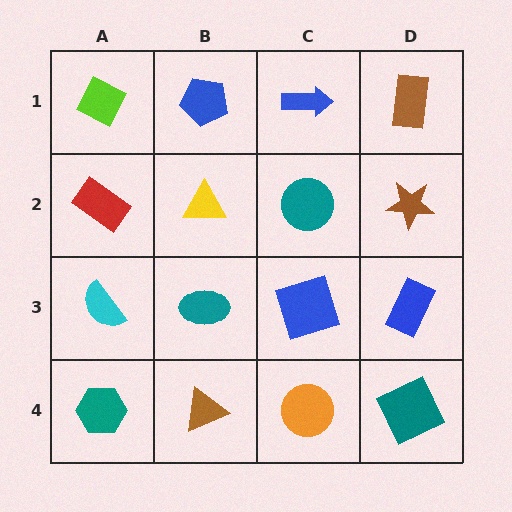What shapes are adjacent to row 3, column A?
A red rectangle (row 2, column A), a teal hexagon (row 4, column A), a teal ellipse (row 3, column B).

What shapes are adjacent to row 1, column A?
A red rectangle (row 2, column A), a blue pentagon (row 1, column B).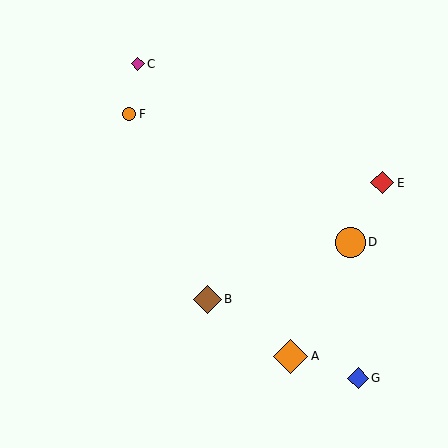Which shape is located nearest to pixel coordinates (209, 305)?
The brown diamond (labeled B) at (208, 299) is nearest to that location.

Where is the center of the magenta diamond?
The center of the magenta diamond is at (138, 64).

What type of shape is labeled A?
Shape A is an orange diamond.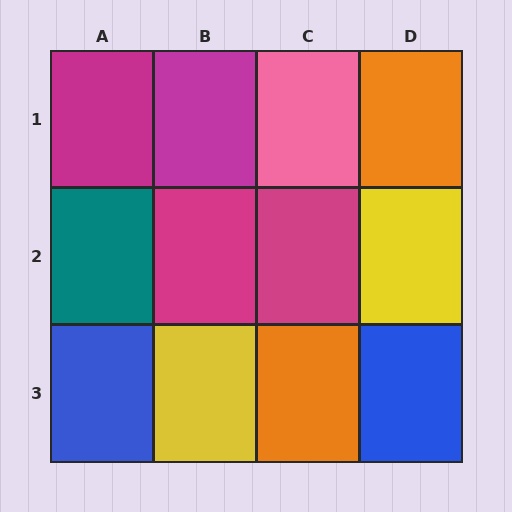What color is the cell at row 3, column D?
Blue.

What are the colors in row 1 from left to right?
Magenta, magenta, pink, orange.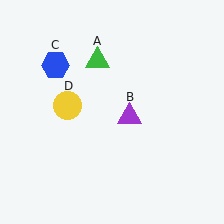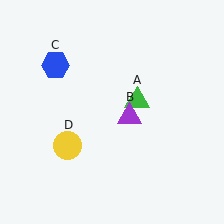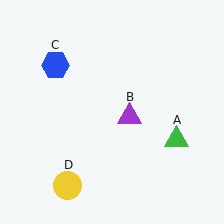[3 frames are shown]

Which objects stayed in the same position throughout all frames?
Purple triangle (object B) and blue hexagon (object C) remained stationary.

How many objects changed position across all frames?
2 objects changed position: green triangle (object A), yellow circle (object D).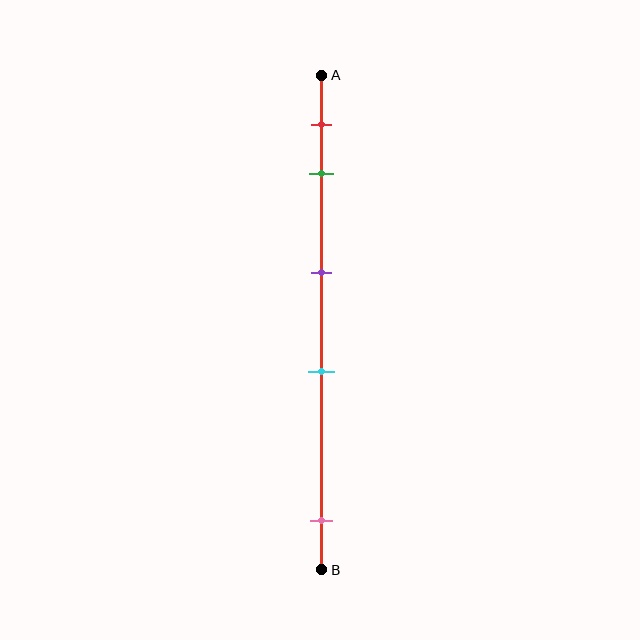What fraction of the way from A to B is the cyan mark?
The cyan mark is approximately 60% (0.6) of the way from A to B.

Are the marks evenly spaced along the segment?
No, the marks are not evenly spaced.